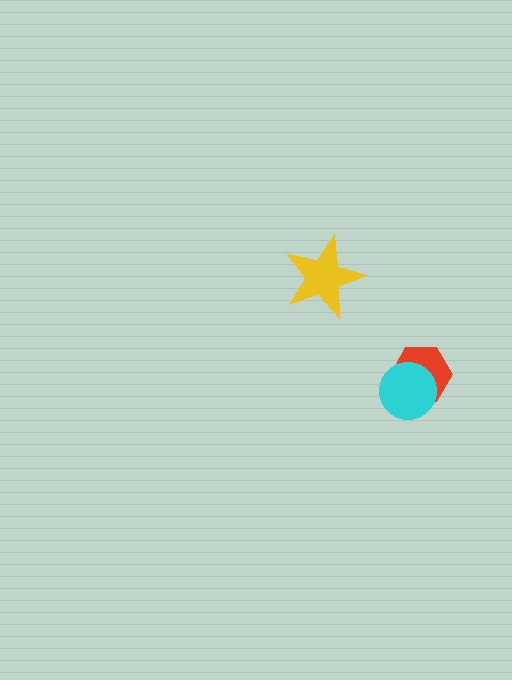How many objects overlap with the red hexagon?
1 object overlaps with the red hexagon.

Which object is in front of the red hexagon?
The cyan circle is in front of the red hexagon.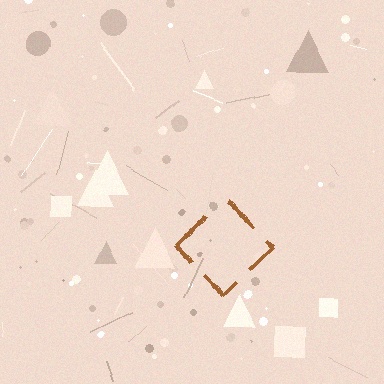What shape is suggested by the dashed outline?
The dashed outline suggests a diamond.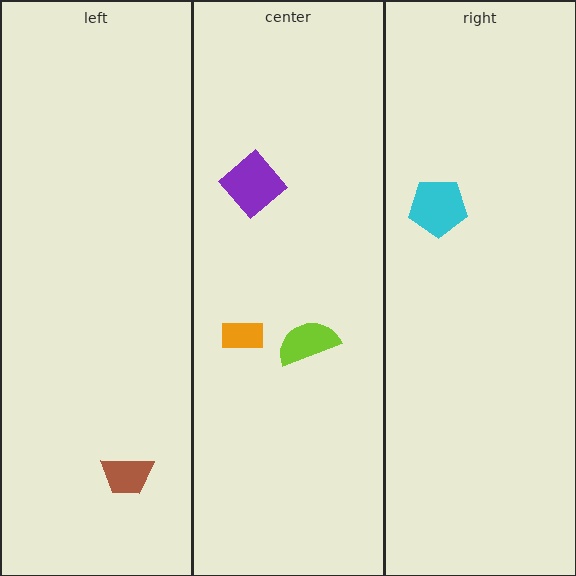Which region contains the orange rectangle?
The center region.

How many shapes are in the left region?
1.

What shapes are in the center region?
The lime semicircle, the purple diamond, the orange rectangle.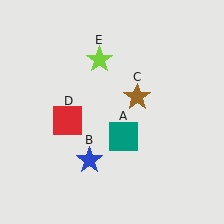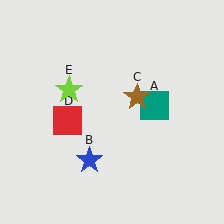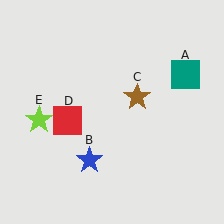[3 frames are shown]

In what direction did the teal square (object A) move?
The teal square (object A) moved up and to the right.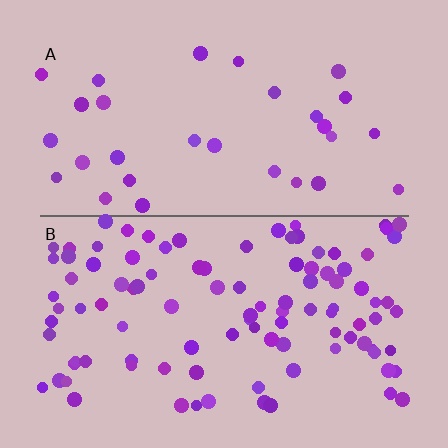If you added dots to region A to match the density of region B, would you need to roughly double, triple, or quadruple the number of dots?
Approximately triple.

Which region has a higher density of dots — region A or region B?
B (the bottom).